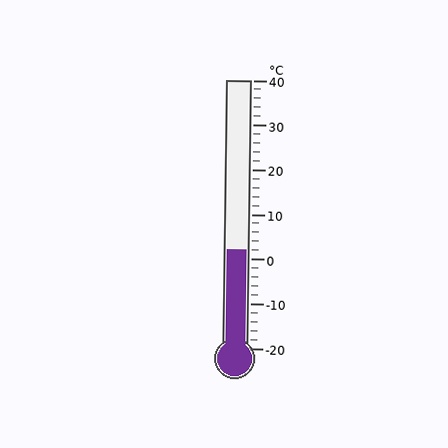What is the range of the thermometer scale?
The thermometer scale ranges from -20°C to 40°C.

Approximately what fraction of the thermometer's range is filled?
The thermometer is filled to approximately 35% of its range.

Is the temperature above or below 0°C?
The temperature is above 0°C.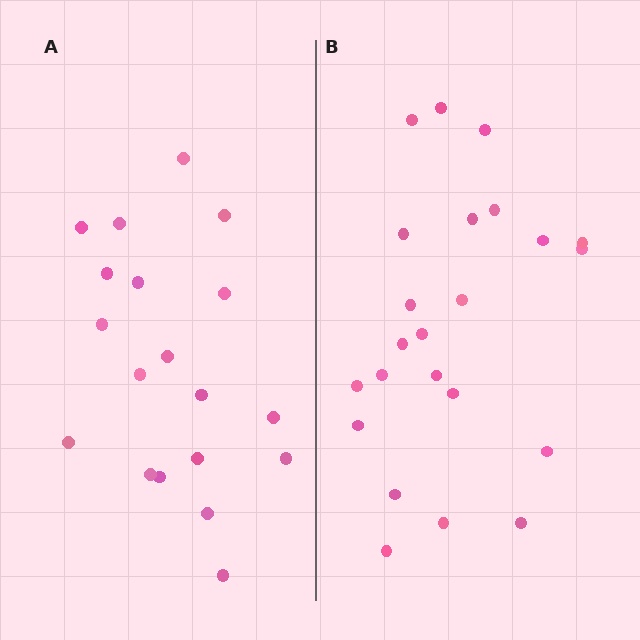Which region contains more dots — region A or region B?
Region B (the right region) has more dots.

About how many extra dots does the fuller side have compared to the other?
Region B has about 4 more dots than region A.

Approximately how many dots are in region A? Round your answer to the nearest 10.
About 20 dots. (The exact count is 19, which rounds to 20.)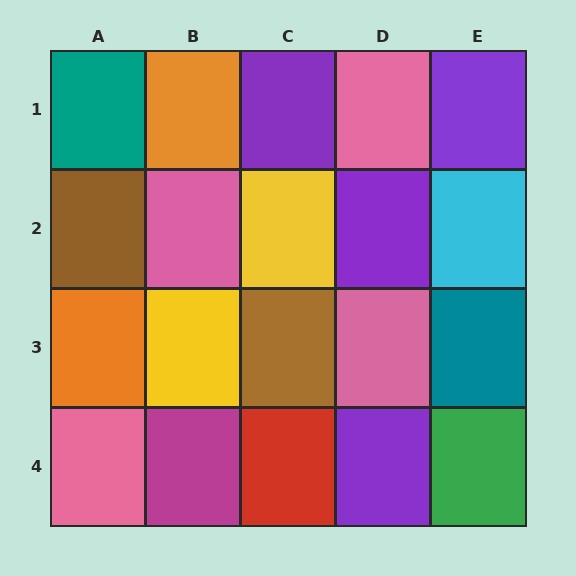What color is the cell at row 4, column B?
Magenta.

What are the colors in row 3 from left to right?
Orange, yellow, brown, pink, teal.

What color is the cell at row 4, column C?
Red.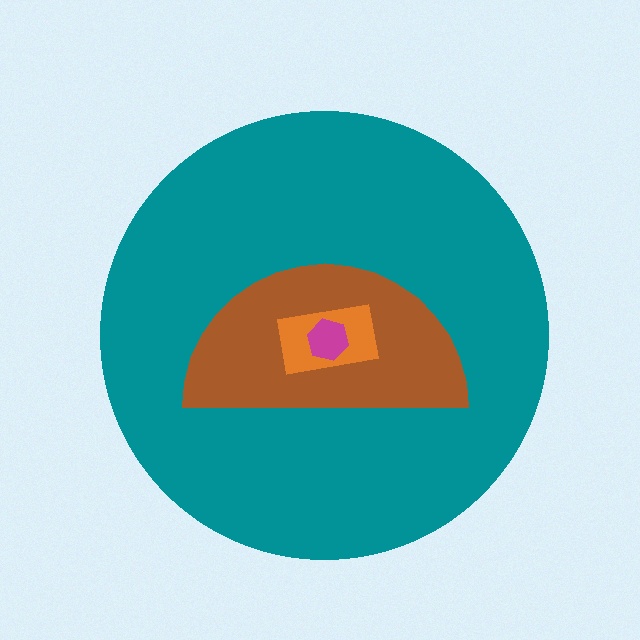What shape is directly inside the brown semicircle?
The orange rectangle.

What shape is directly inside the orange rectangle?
The magenta hexagon.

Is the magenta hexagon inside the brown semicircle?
Yes.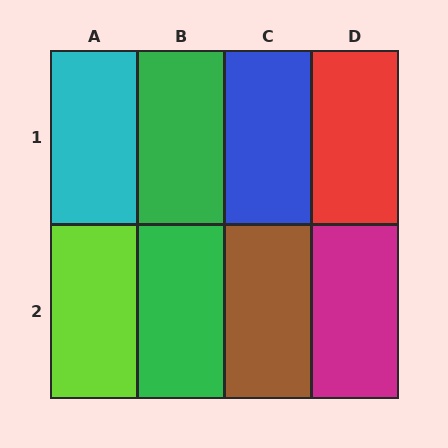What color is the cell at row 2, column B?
Green.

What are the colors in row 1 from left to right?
Cyan, green, blue, red.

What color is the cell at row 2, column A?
Lime.